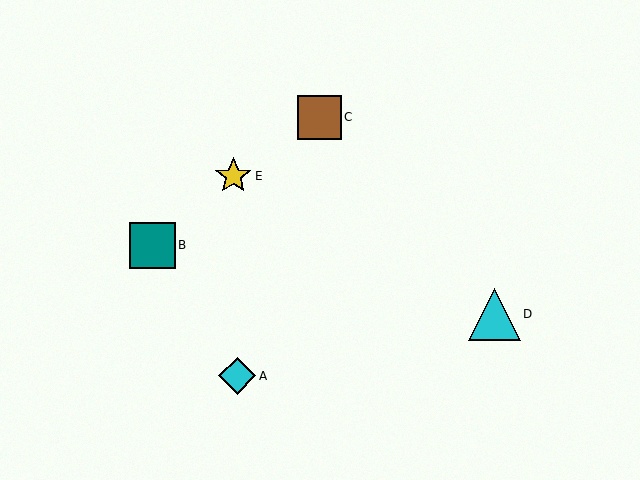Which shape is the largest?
The cyan triangle (labeled D) is the largest.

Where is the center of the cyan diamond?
The center of the cyan diamond is at (237, 376).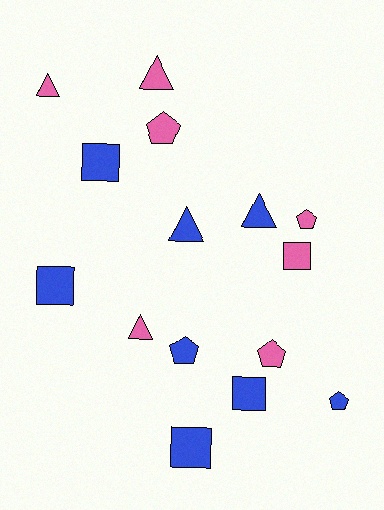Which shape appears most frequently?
Square, with 5 objects.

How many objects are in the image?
There are 15 objects.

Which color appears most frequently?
Blue, with 8 objects.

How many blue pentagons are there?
There are 2 blue pentagons.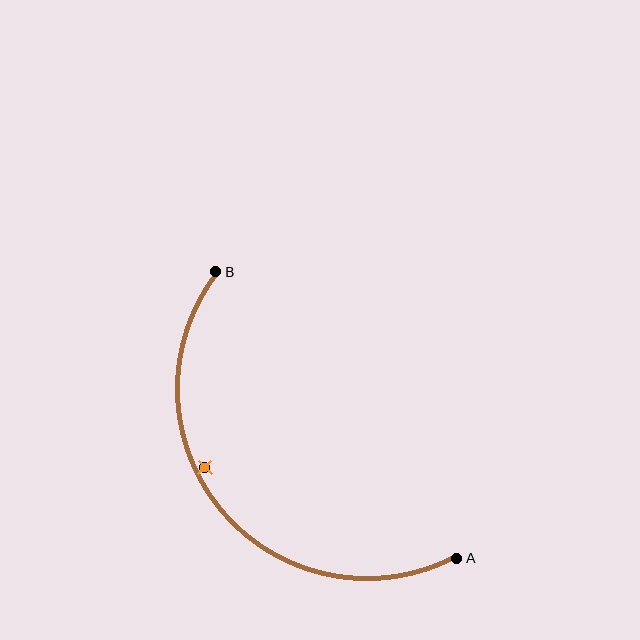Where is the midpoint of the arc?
The arc midpoint is the point on the curve farthest from the straight line joining A and B. It sits below and to the left of that line.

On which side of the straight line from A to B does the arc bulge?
The arc bulges below and to the left of the straight line connecting A and B.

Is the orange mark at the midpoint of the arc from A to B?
No — the orange mark does not lie on the arc at all. It sits slightly inside the curve.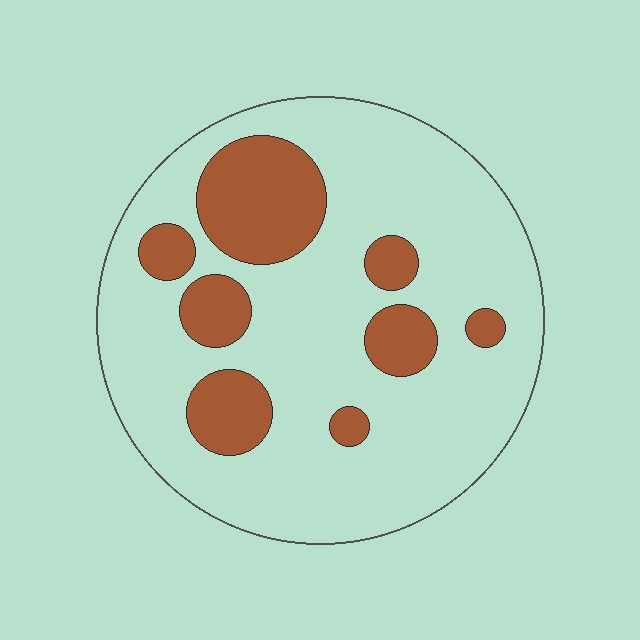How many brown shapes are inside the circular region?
8.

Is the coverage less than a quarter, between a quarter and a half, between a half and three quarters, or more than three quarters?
Less than a quarter.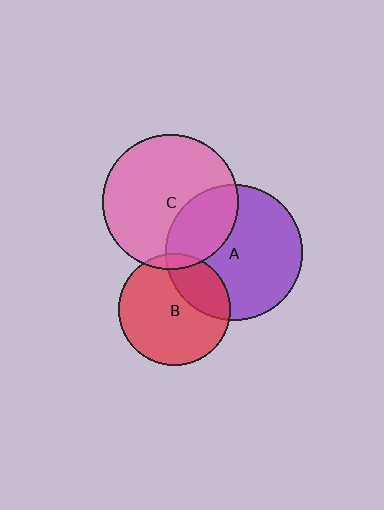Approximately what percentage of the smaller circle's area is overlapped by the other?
Approximately 5%.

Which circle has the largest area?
Circle A (purple).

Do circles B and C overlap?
Yes.